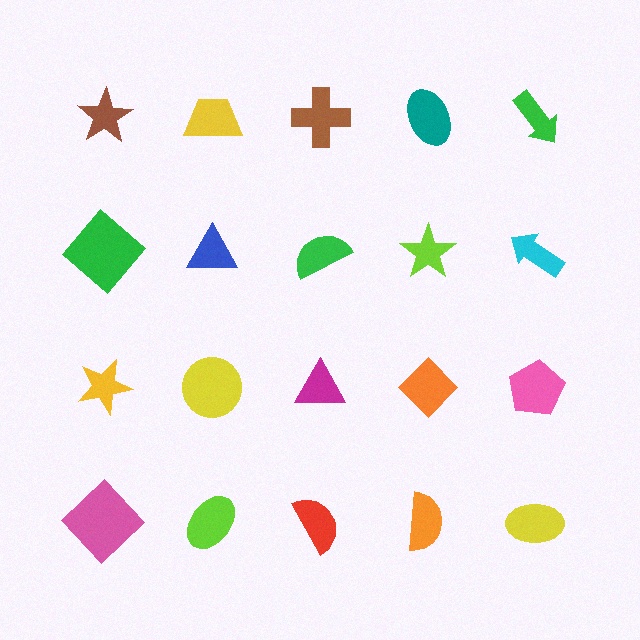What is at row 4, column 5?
A yellow ellipse.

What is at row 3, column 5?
A pink pentagon.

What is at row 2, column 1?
A green diamond.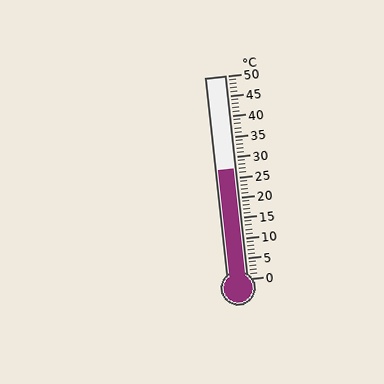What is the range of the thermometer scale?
The thermometer scale ranges from 0°C to 50°C.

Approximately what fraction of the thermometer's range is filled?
The thermometer is filled to approximately 55% of its range.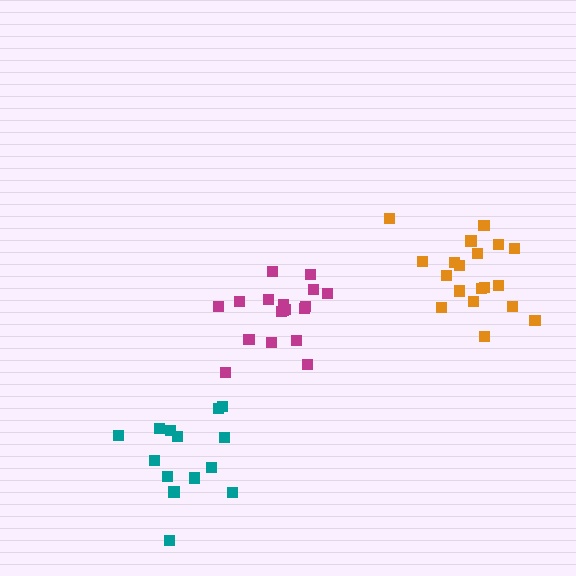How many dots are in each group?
Group 1: 18 dots, Group 2: 14 dots, Group 3: 19 dots (51 total).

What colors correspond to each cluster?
The clusters are colored: magenta, teal, orange.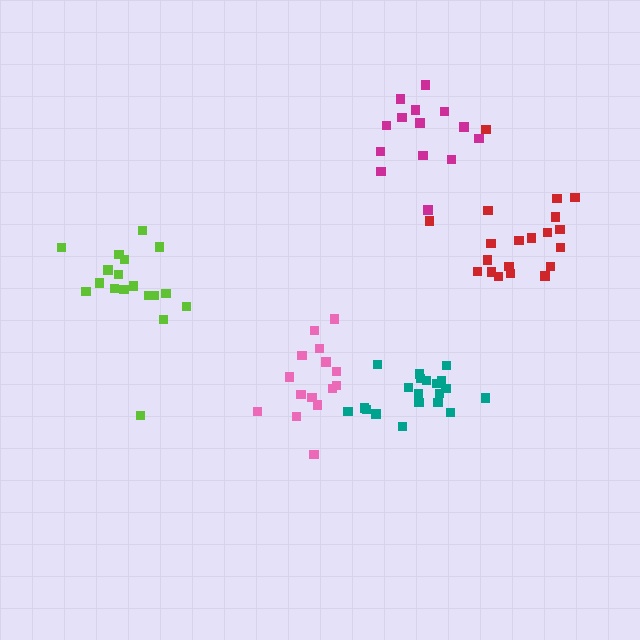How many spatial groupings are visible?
There are 5 spatial groupings.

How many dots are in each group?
Group 1: 15 dots, Group 2: 18 dots, Group 3: 20 dots, Group 4: 20 dots, Group 5: 14 dots (87 total).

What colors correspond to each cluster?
The clusters are colored: pink, lime, red, teal, magenta.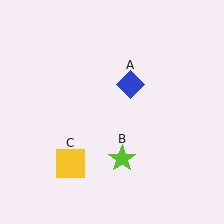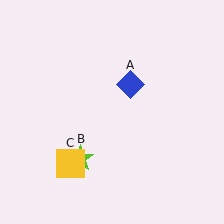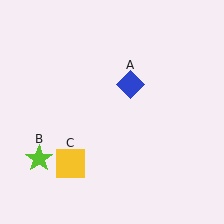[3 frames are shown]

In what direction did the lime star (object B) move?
The lime star (object B) moved left.